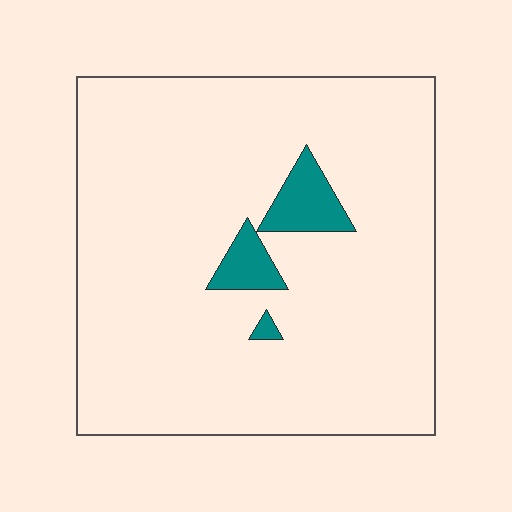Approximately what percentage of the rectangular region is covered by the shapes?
Approximately 5%.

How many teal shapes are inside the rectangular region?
3.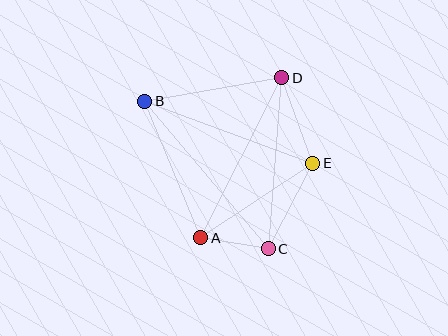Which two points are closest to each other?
Points A and C are closest to each other.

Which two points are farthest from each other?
Points B and C are farthest from each other.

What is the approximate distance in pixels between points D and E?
The distance between D and E is approximately 91 pixels.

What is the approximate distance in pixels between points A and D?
The distance between A and D is approximately 180 pixels.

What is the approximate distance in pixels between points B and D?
The distance between B and D is approximately 139 pixels.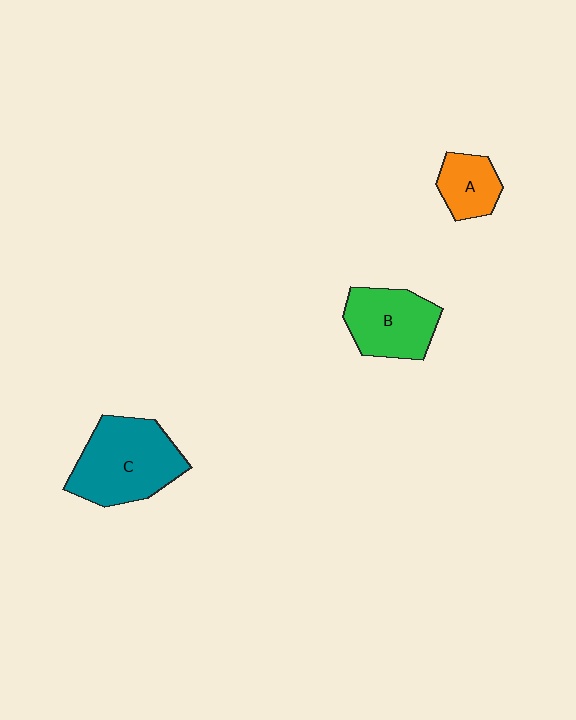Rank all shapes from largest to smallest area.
From largest to smallest: C (teal), B (green), A (orange).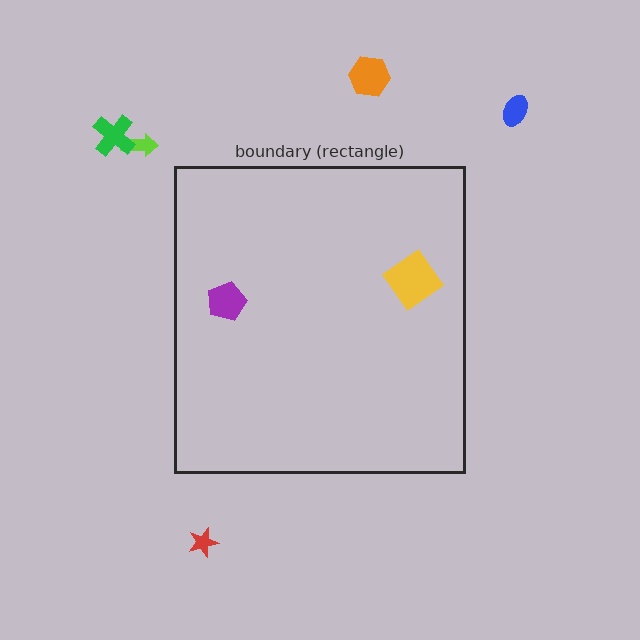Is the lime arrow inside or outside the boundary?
Outside.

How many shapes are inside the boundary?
2 inside, 5 outside.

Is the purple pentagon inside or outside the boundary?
Inside.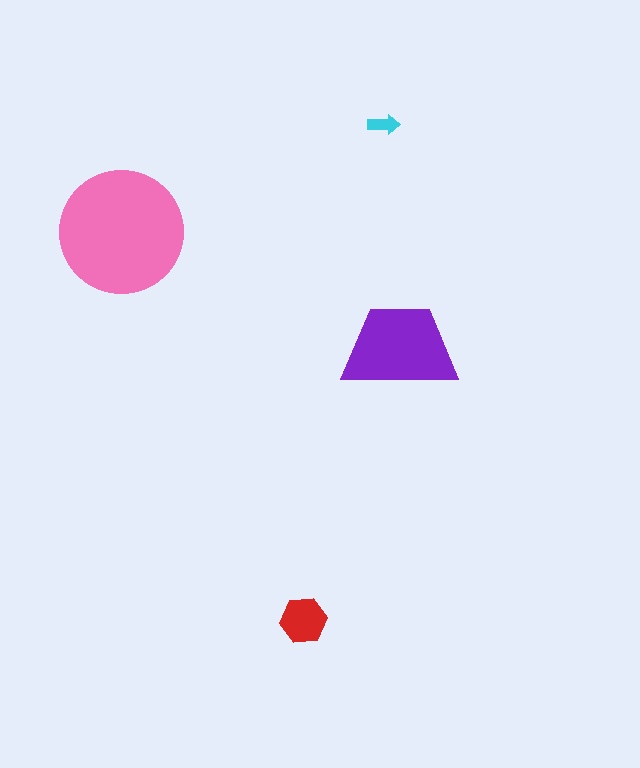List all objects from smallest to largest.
The cyan arrow, the red hexagon, the purple trapezoid, the pink circle.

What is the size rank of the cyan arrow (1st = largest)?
4th.